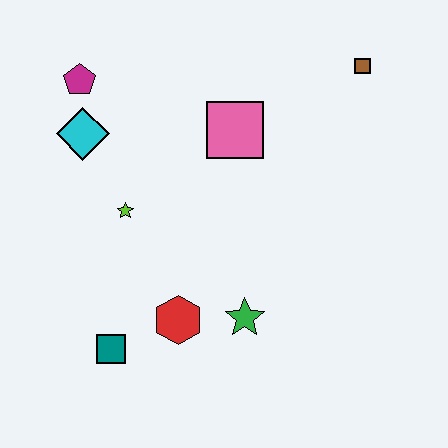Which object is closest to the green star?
The red hexagon is closest to the green star.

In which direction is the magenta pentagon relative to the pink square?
The magenta pentagon is to the left of the pink square.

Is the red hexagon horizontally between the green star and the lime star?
Yes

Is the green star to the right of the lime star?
Yes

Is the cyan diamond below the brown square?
Yes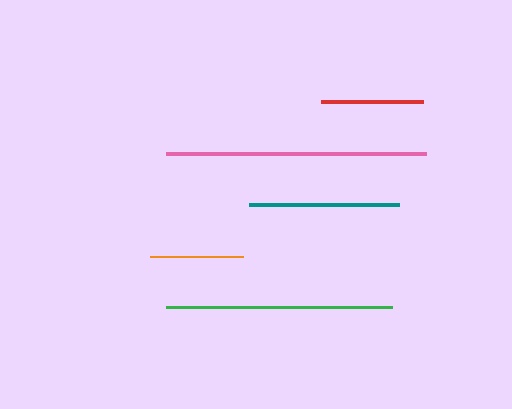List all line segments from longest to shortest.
From longest to shortest: pink, green, teal, red, orange.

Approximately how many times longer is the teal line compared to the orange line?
The teal line is approximately 1.6 times the length of the orange line.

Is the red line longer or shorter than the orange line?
The red line is longer than the orange line.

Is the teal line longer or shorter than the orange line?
The teal line is longer than the orange line.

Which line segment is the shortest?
The orange line is the shortest at approximately 93 pixels.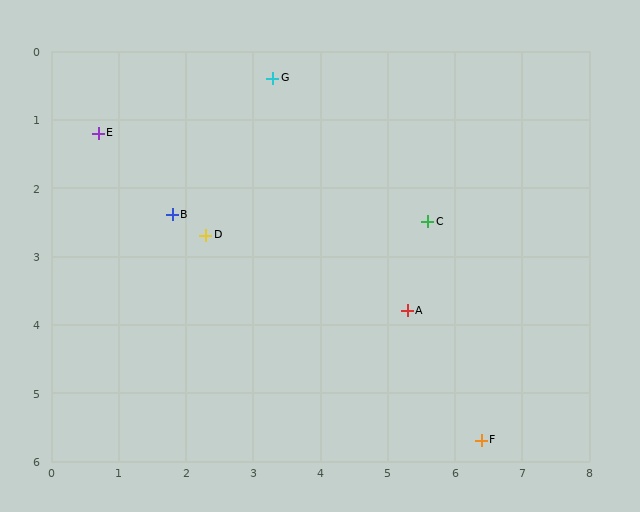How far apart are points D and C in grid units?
Points D and C are about 3.3 grid units apart.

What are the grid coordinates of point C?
Point C is at approximately (5.6, 2.5).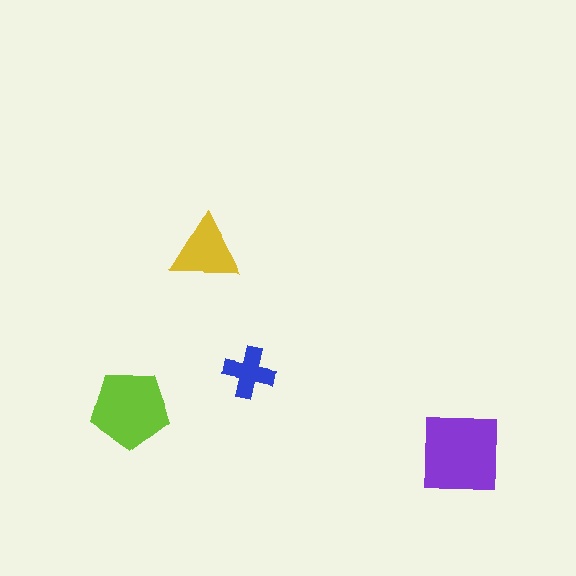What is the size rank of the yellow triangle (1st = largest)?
3rd.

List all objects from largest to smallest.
The purple square, the lime pentagon, the yellow triangle, the blue cross.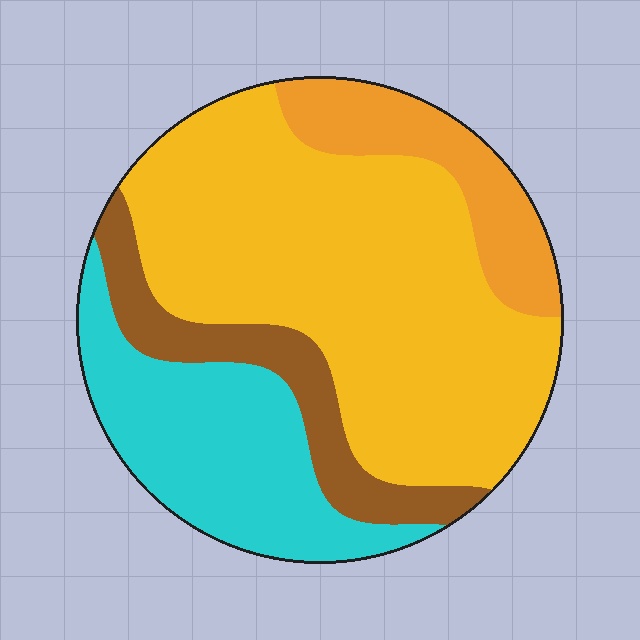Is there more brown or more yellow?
Yellow.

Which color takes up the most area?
Yellow, at roughly 50%.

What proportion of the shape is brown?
Brown takes up less than a sixth of the shape.